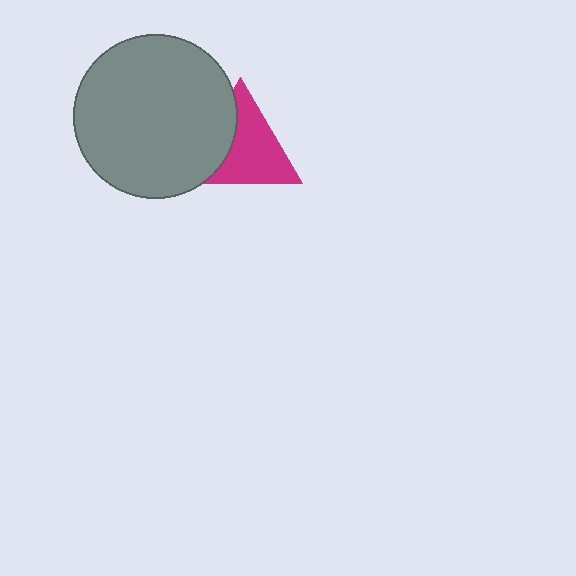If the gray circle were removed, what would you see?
You would see the complete magenta triangle.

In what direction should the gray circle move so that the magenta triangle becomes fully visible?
The gray circle should move left. That is the shortest direction to clear the overlap and leave the magenta triangle fully visible.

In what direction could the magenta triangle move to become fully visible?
The magenta triangle could move right. That would shift it out from behind the gray circle entirely.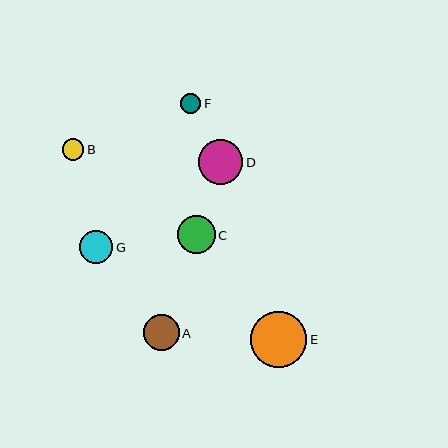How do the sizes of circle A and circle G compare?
Circle A and circle G are approximately the same size.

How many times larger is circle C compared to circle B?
Circle C is approximately 1.8 times the size of circle B.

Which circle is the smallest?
Circle F is the smallest with a size of approximately 20 pixels.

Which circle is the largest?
Circle E is the largest with a size of approximately 56 pixels.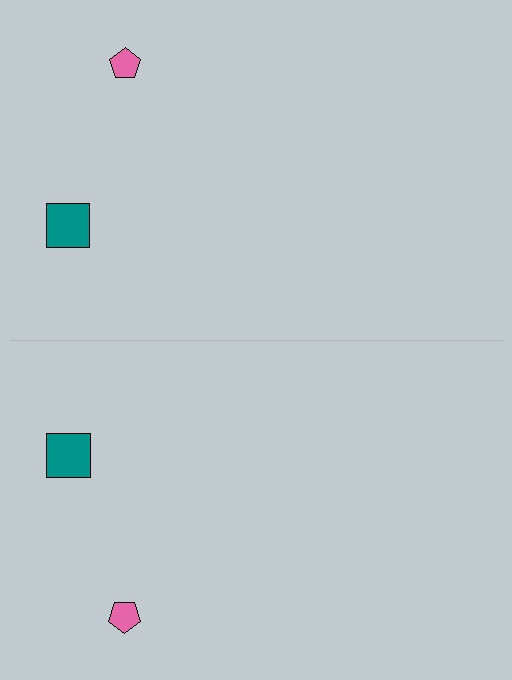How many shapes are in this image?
There are 4 shapes in this image.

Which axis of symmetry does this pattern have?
The pattern has a horizontal axis of symmetry running through the center of the image.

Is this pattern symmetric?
Yes, this pattern has bilateral (reflection) symmetry.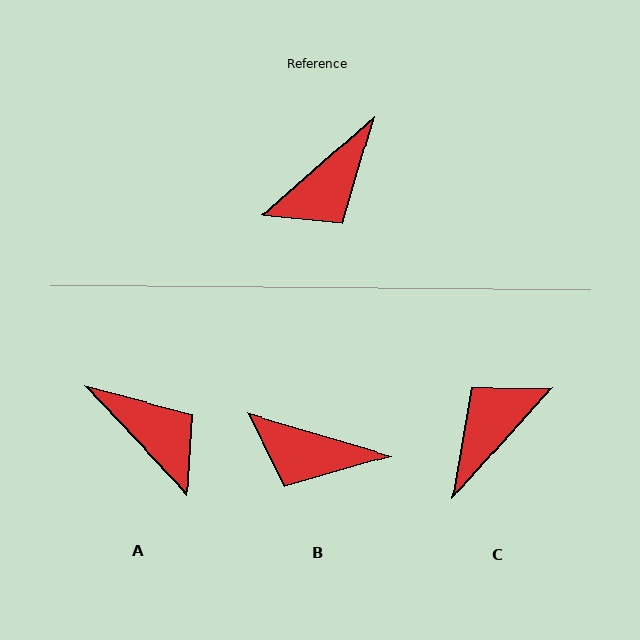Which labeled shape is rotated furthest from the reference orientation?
C, about 173 degrees away.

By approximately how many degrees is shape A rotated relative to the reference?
Approximately 92 degrees counter-clockwise.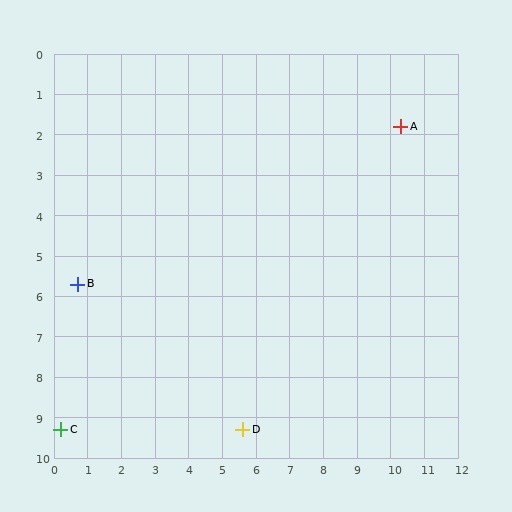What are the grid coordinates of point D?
Point D is at approximately (5.6, 9.3).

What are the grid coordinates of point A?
Point A is at approximately (10.3, 1.8).